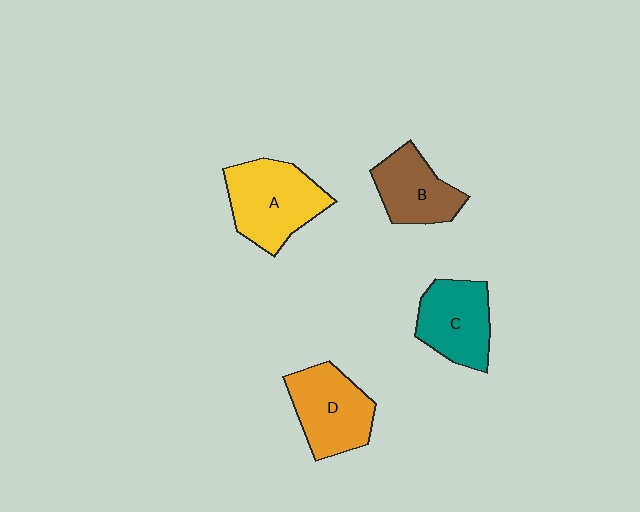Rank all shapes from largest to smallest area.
From largest to smallest: A (yellow), D (orange), C (teal), B (brown).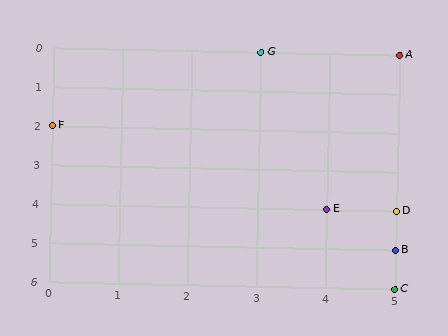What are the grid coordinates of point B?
Point B is at grid coordinates (5, 5).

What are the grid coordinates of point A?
Point A is at grid coordinates (5, 0).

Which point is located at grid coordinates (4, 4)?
Point E is at (4, 4).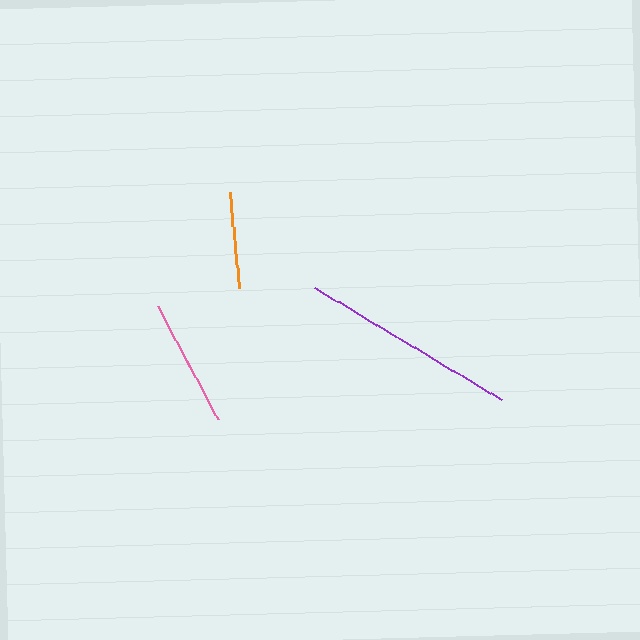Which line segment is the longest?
The purple line is the longest at approximately 218 pixels.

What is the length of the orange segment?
The orange segment is approximately 97 pixels long.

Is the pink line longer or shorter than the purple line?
The purple line is longer than the pink line.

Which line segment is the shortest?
The orange line is the shortest at approximately 97 pixels.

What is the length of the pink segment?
The pink segment is approximately 127 pixels long.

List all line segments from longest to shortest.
From longest to shortest: purple, pink, orange.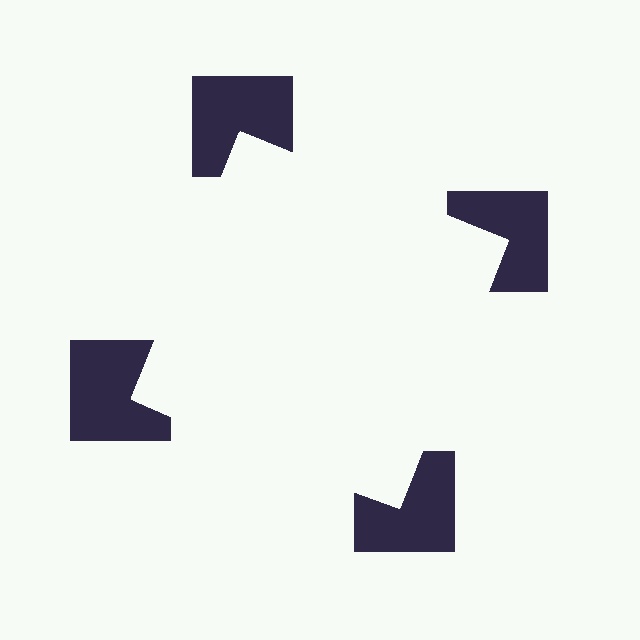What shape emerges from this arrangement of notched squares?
An illusory square — its edges are inferred from the aligned wedge cuts in the notched squares, not physically drawn.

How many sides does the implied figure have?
4 sides.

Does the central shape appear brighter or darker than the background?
It typically appears slightly brighter than the background, even though no actual brightness change is drawn.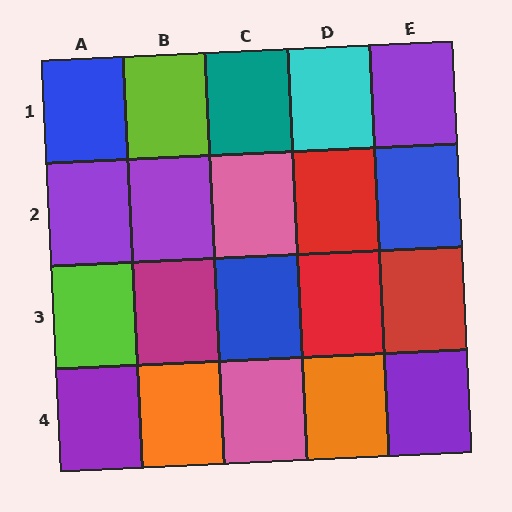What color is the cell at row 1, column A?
Blue.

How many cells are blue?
3 cells are blue.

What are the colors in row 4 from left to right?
Purple, orange, pink, orange, purple.